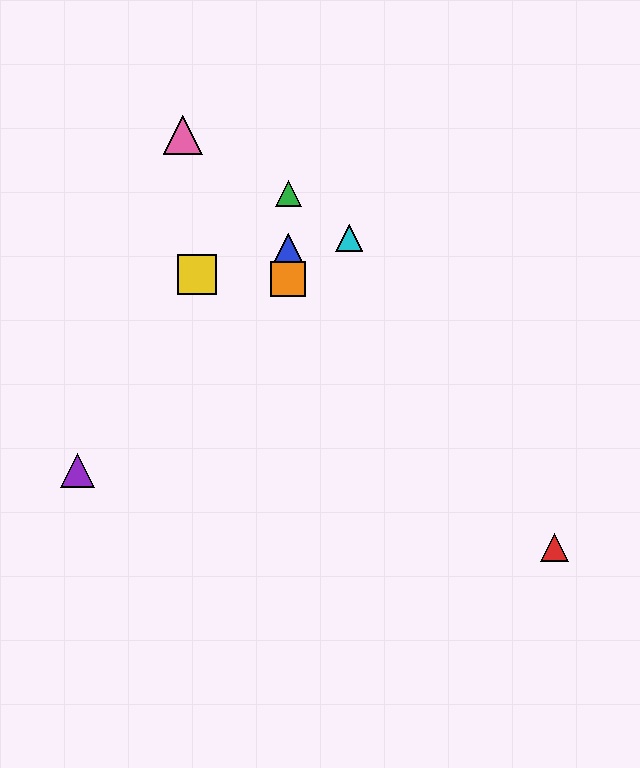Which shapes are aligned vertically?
The blue triangle, the green triangle, the orange square are aligned vertically.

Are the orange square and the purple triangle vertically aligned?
No, the orange square is at x≈288 and the purple triangle is at x≈78.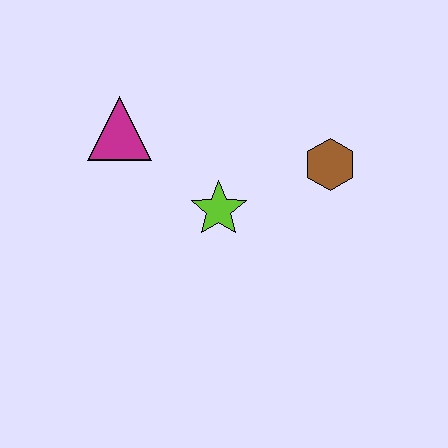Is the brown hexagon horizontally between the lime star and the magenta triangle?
No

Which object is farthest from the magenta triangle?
The brown hexagon is farthest from the magenta triangle.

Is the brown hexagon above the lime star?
Yes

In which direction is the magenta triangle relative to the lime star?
The magenta triangle is to the left of the lime star.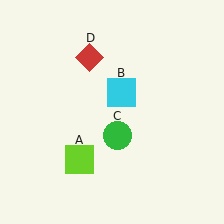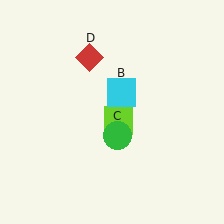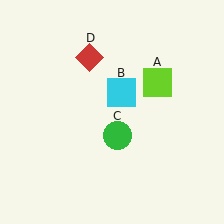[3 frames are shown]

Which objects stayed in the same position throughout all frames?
Cyan square (object B) and green circle (object C) and red diamond (object D) remained stationary.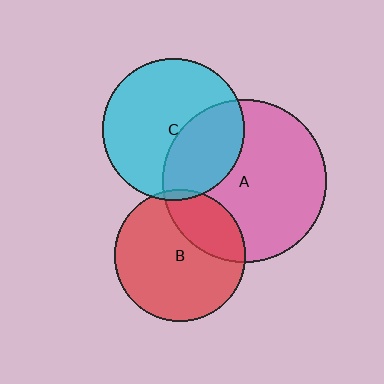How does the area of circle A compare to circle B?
Approximately 1.6 times.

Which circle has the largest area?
Circle A (pink).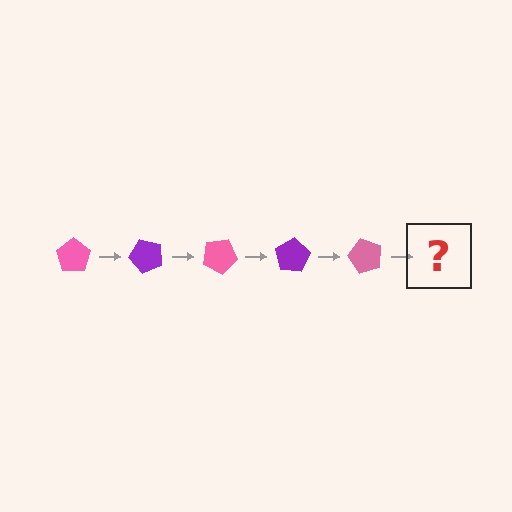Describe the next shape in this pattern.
It should be a purple pentagon, rotated 250 degrees from the start.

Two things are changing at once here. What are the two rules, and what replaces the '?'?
The two rules are that it rotates 50 degrees each step and the color cycles through pink and purple. The '?' should be a purple pentagon, rotated 250 degrees from the start.